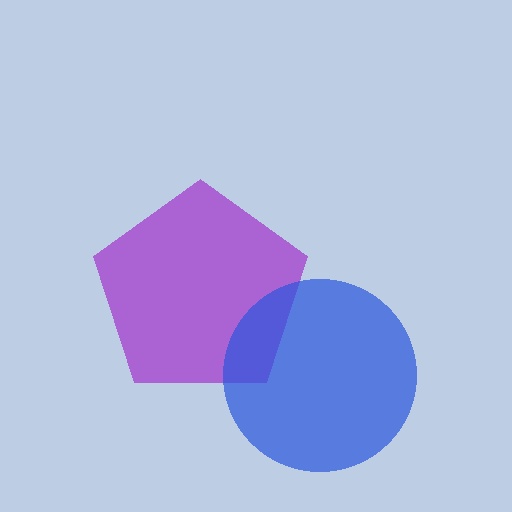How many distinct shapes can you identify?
There are 2 distinct shapes: a purple pentagon, a blue circle.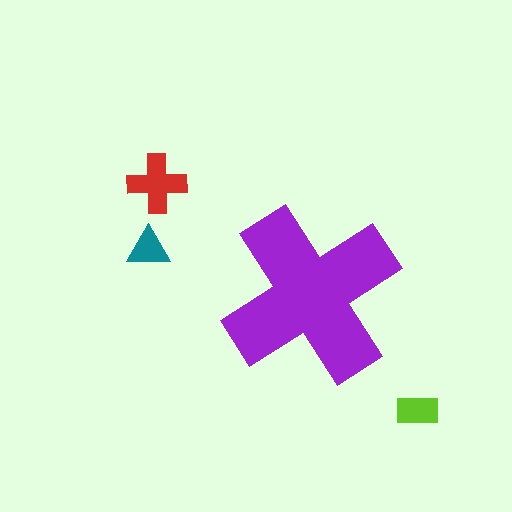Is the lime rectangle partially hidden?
No, the lime rectangle is fully visible.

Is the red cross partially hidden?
No, the red cross is fully visible.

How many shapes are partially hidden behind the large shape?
0 shapes are partially hidden.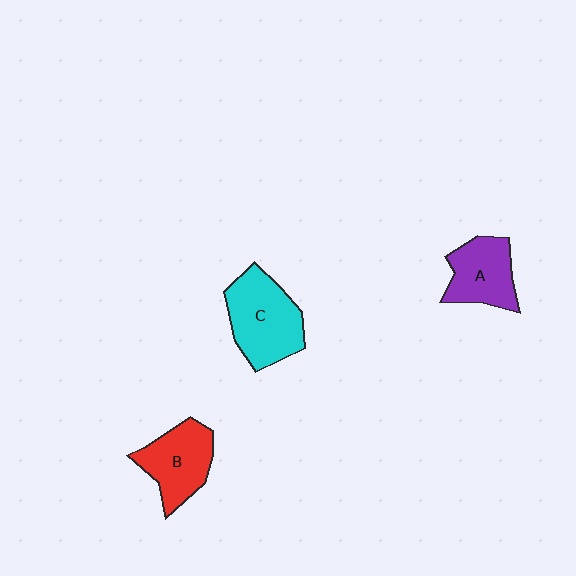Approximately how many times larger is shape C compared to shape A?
Approximately 1.3 times.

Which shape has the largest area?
Shape C (cyan).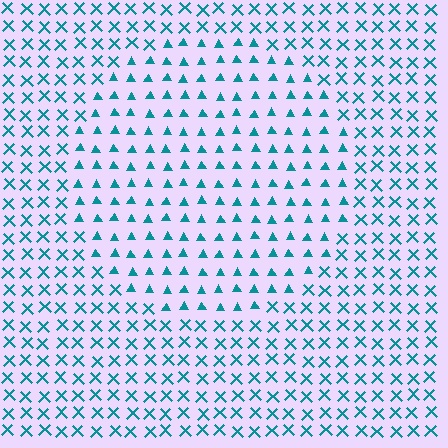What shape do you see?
I see a circle.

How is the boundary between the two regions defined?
The boundary is defined by a change in element shape: triangles inside vs. X marks outside. All elements share the same color and spacing.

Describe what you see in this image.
The image is filled with small teal elements arranged in a uniform grid. A circle-shaped region contains triangles, while the surrounding area contains X marks. The boundary is defined purely by the change in element shape.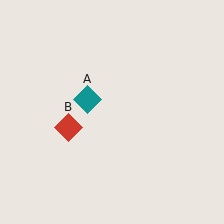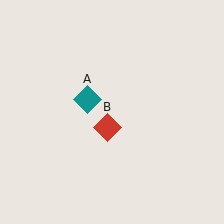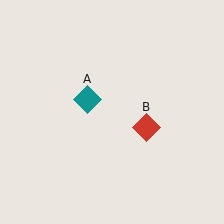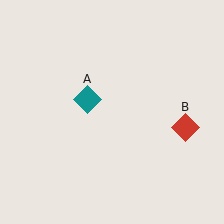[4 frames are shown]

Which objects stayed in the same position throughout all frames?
Teal diamond (object A) remained stationary.